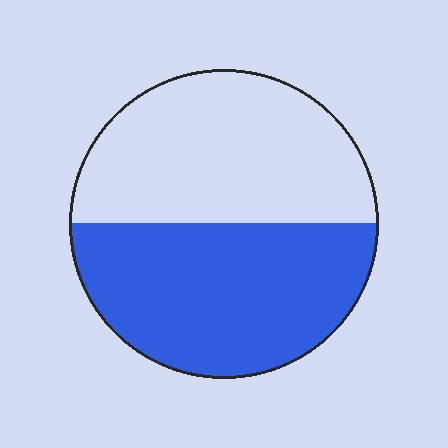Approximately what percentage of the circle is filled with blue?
Approximately 50%.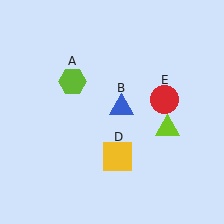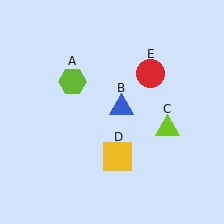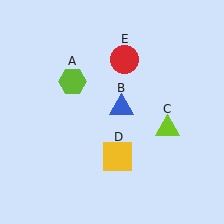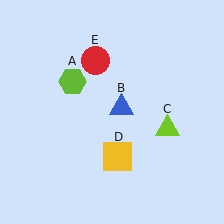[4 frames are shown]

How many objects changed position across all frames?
1 object changed position: red circle (object E).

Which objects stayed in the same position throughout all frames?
Lime hexagon (object A) and blue triangle (object B) and lime triangle (object C) and yellow square (object D) remained stationary.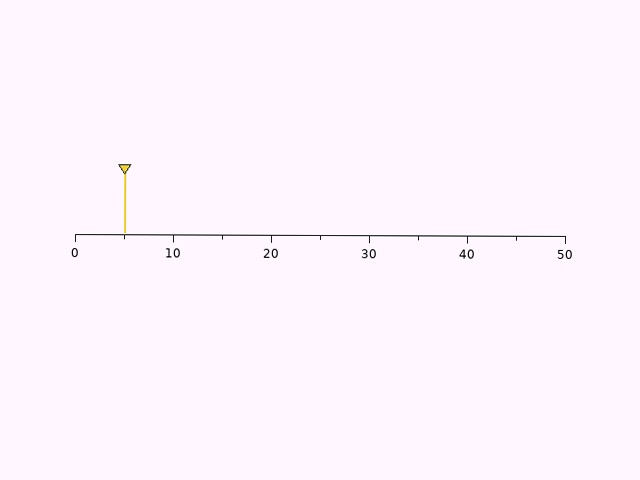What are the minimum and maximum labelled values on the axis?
The axis runs from 0 to 50.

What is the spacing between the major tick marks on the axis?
The major ticks are spaced 10 apart.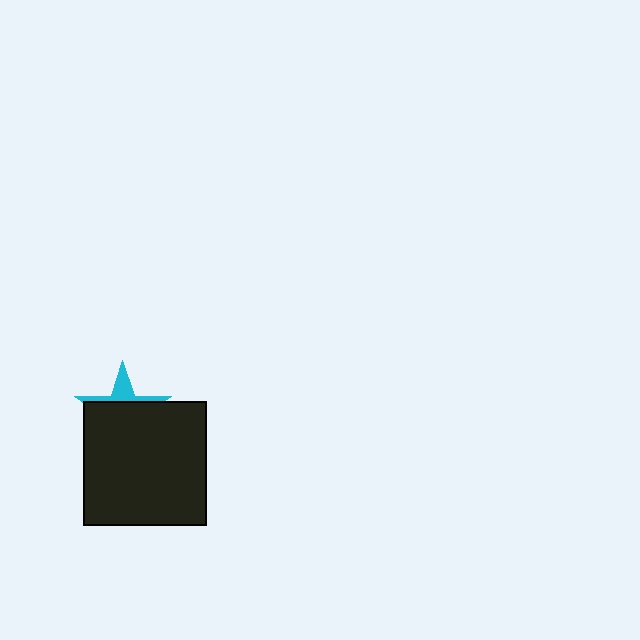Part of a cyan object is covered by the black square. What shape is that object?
It is a star.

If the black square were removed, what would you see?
You would see the complete cyan star.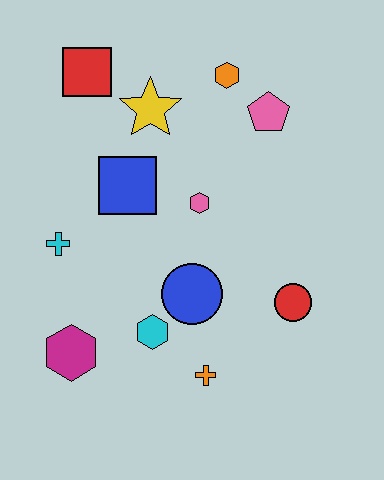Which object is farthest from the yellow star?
The orange cross is farthest from the yellow star.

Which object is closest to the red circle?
The blue circle is closest to the red circle.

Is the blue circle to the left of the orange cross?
Yes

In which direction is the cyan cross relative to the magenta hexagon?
The cyan cross is above the magenta hexagon.